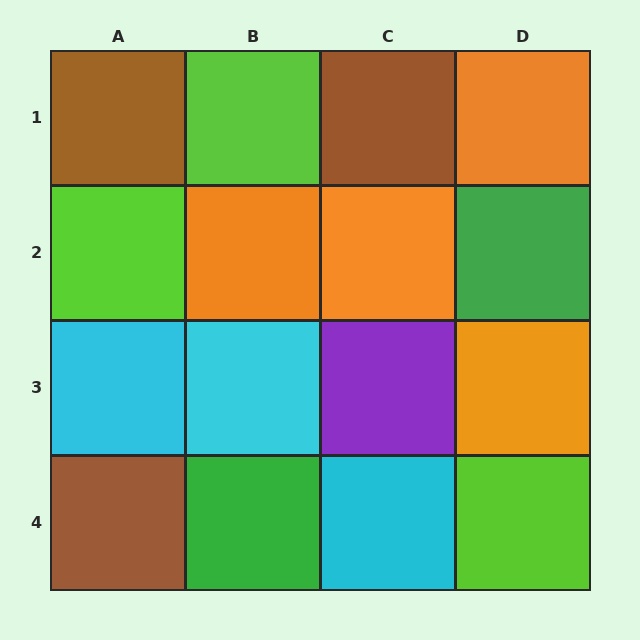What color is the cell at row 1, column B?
Lime.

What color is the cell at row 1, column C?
Brown.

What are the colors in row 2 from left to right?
Lime, orange, orange, green.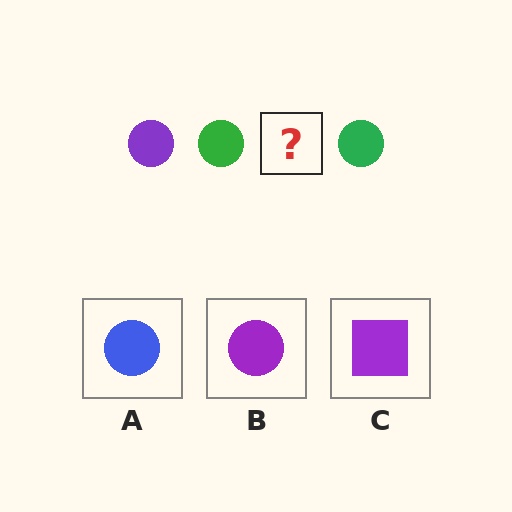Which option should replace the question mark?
Option B.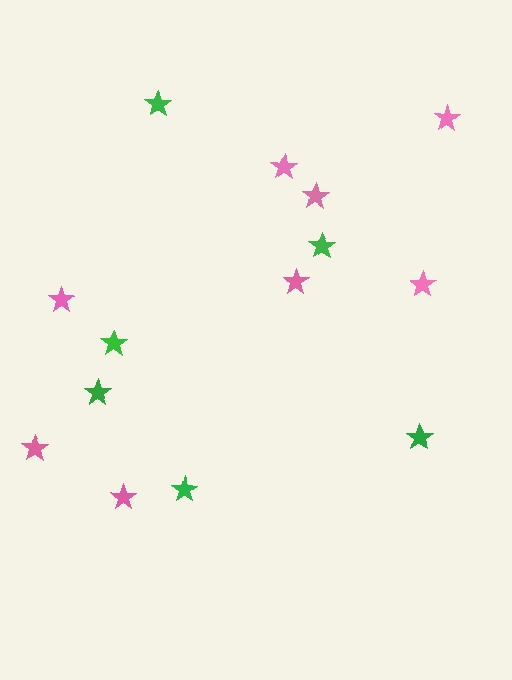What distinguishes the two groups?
There are 2 groups: one group of green stars (6) and one group of pink stars (8).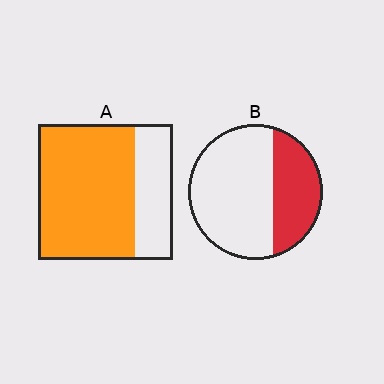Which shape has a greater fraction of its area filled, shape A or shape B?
Shape A.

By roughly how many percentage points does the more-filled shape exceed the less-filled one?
By roughly 40 percentage points (A over B).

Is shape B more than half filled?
No.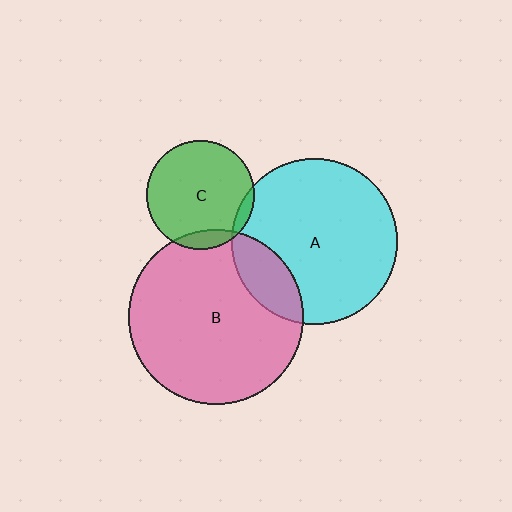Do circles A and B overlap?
Yes.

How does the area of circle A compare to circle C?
Approximately 2.3 times.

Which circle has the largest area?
Circle B (pink).